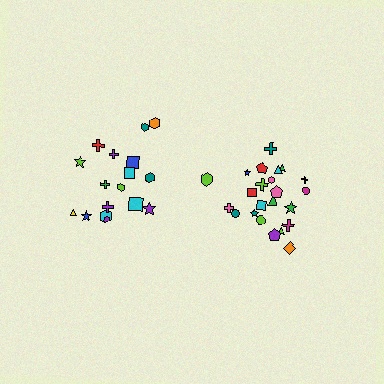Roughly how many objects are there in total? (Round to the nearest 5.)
Roughly 40 objects in total.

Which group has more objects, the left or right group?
The right group.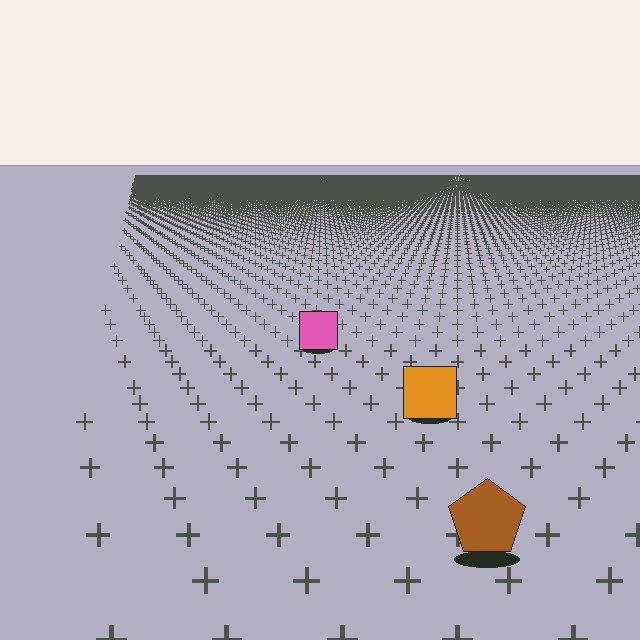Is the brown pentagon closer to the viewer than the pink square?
Yes. The brown pentagon is closer — you can tell from the texture gradient: the ground texture is coarser near it.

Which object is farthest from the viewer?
The pink square is farthest from the viewer. It appears smaller and the ground texture around it is denser.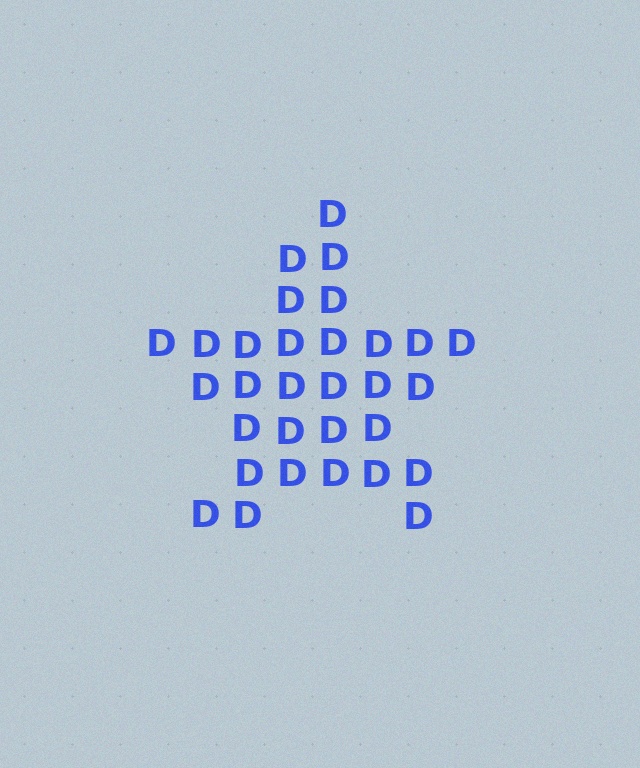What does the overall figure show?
The overall figure shows a star.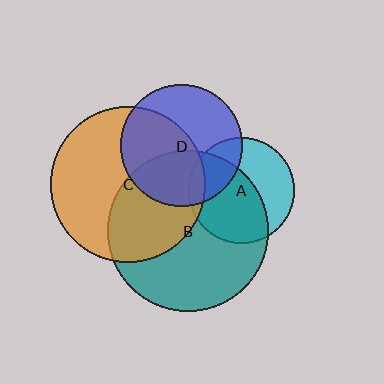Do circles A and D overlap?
Yes.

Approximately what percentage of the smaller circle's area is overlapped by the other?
Approximately 25%.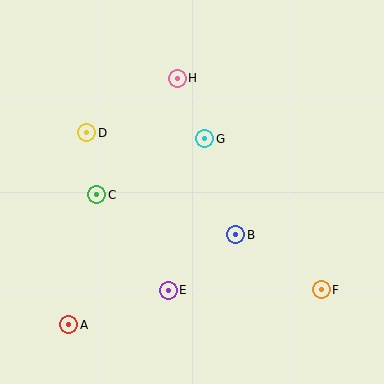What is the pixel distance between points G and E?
The distance between G and E is 156 pixels.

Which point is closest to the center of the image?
Point G at (205, 139) is closest to the center.